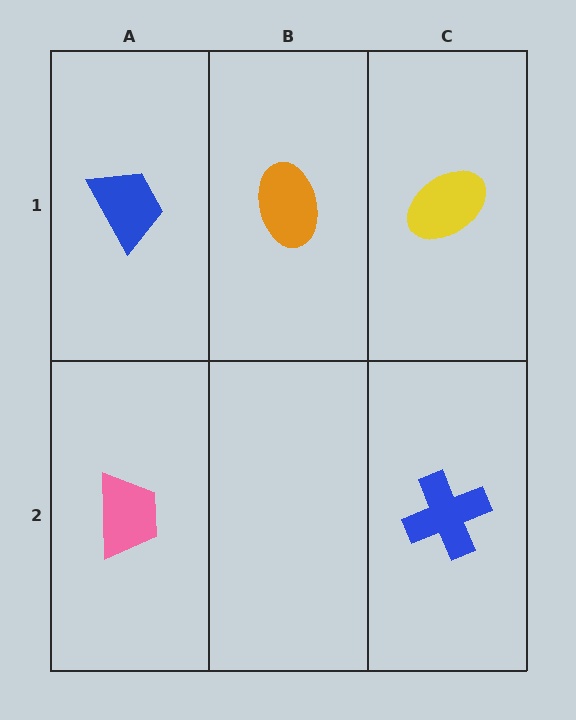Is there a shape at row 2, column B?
No, that cell is empty.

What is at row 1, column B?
An orange ellipse.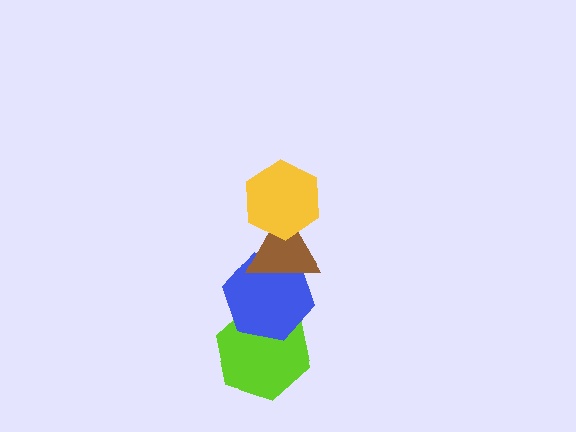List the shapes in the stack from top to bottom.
From top to bottom: the yellow hexagon, the brown triangle, the blue hexagon, the lime hexagon.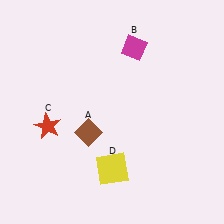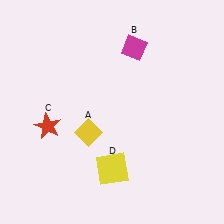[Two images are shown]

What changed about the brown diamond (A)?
In Image 1, A is brown. In Image 2, it changed to yellow.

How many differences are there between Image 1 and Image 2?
There is 1 difference between the two images.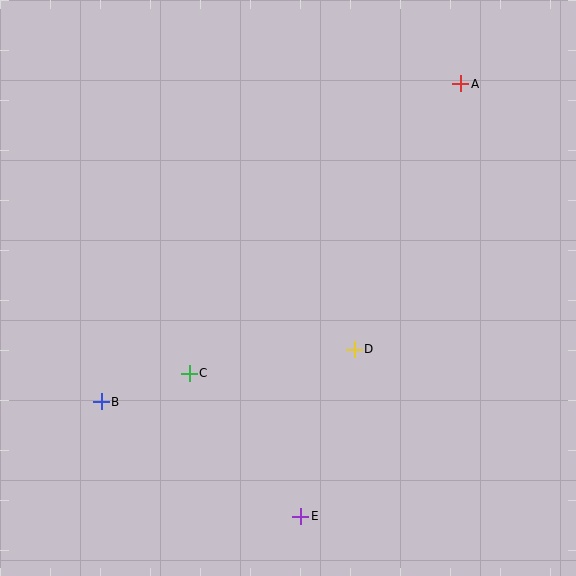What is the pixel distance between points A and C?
The distance between A and C is 397 pixels.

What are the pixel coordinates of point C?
Point C is at (189, 373).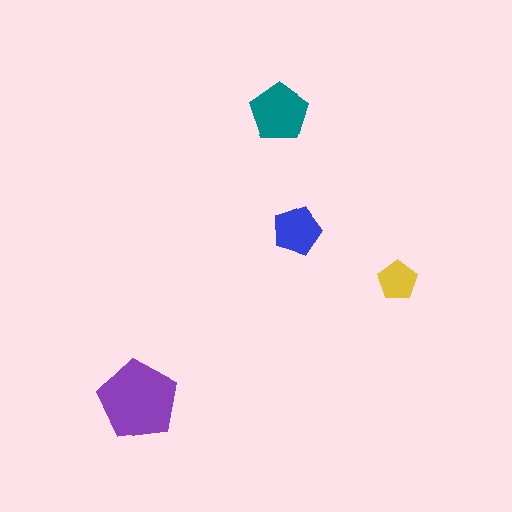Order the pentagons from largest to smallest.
the purple one, the teal one, the blue one, the yellow one.